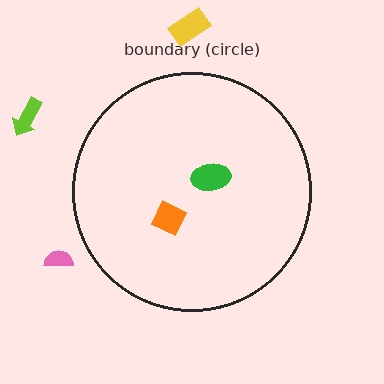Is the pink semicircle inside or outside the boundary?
Outside.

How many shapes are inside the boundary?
2 inside, 3 outside.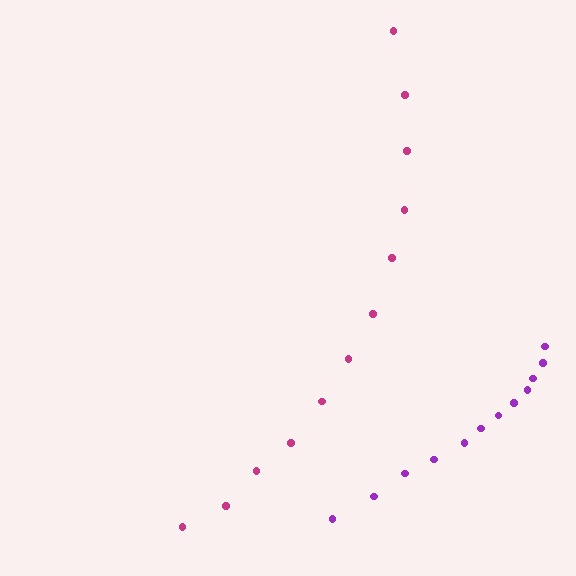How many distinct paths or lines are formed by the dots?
There are 2 distinct paths.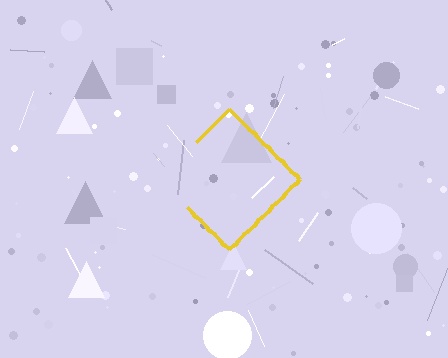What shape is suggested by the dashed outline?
The dashed outline suggests a diamond.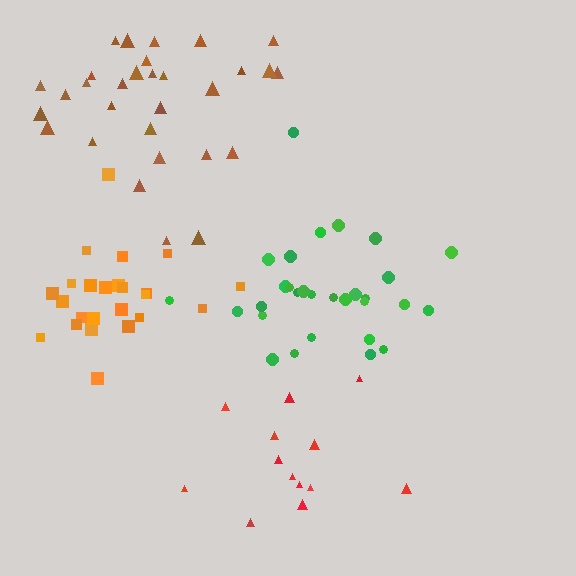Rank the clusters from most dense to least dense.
orange, brown, green, red.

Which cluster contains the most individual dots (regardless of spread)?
Brown (31).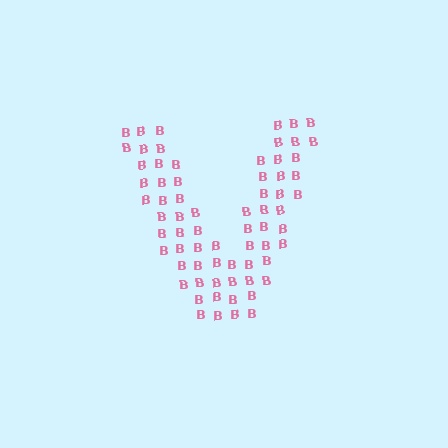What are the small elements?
The small elements are letter B's.